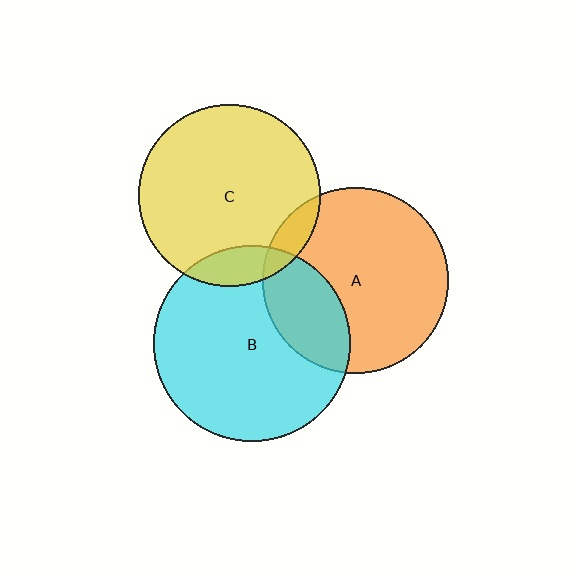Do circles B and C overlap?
Yes.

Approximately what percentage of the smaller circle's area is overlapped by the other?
Approximately 10%.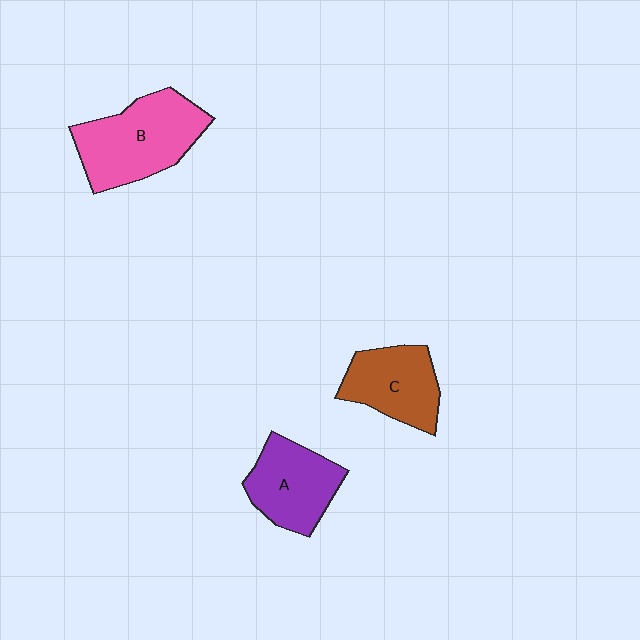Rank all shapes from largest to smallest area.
From largest to smallest: B (pink), A (purple), C (brown).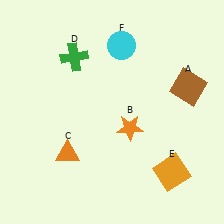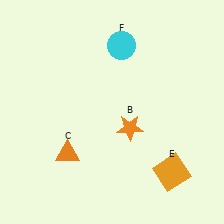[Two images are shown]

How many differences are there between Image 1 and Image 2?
There are 2 differences between the two images.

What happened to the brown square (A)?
The brown square (A) was removed in Image 2. It was in the top-right area of Image 1.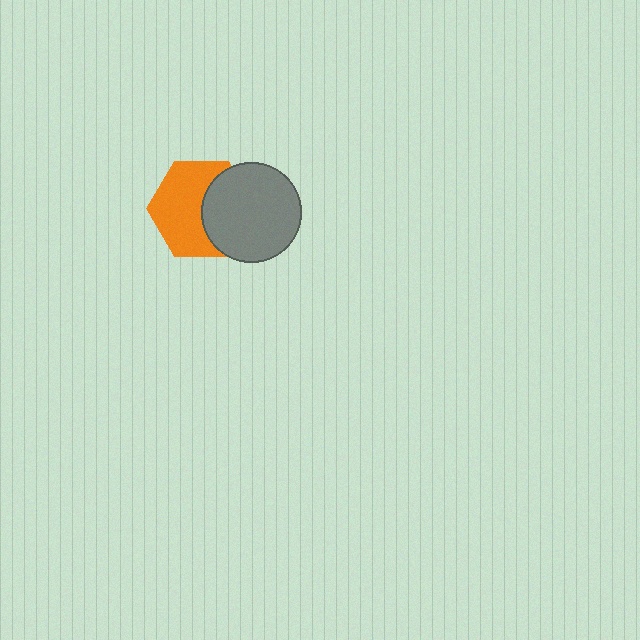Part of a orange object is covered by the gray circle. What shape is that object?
It is a hexagon.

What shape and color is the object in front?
The object in front is a gray circle.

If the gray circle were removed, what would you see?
You would see the complete orange hexagon.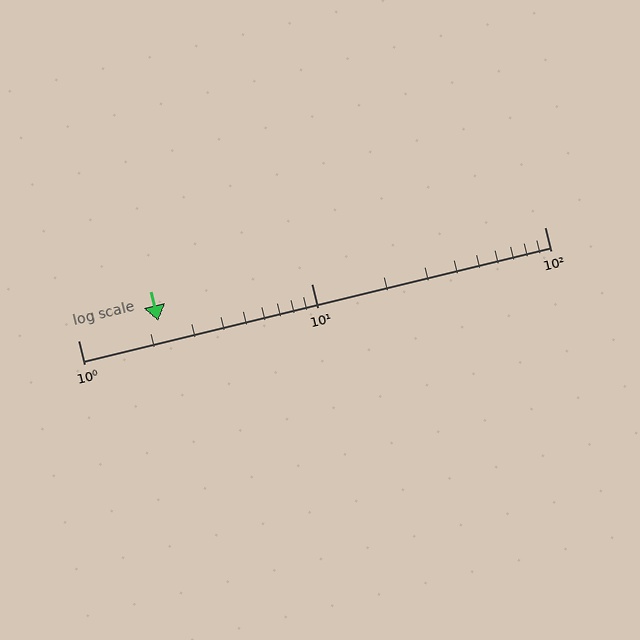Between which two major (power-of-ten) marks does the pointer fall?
The pointer is between 1 and 10.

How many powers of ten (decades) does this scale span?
The scale spans 2 decades, from 1 to 100.